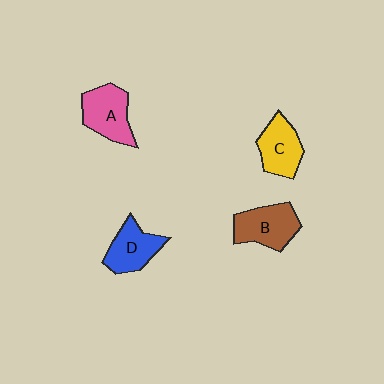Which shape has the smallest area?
Shape D (blue).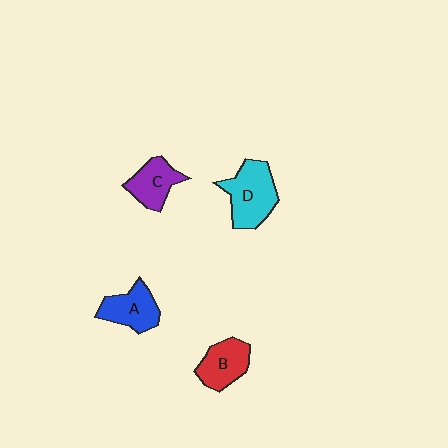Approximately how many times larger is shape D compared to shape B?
Approximately 1.4 times.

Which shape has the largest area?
Shape D (cyan).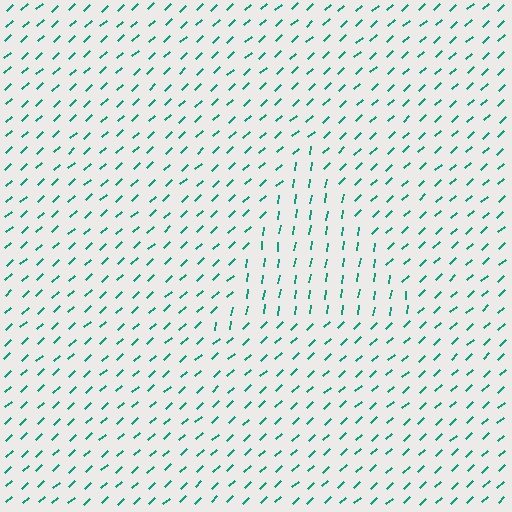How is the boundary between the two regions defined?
The boundary is defined purely by a change in line orientation (approximately 39 degrees difference). All lines are the same color and thickness.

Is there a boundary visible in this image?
Yes, there is a texture boundary formed by a change in line orientation.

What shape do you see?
I see a triangle.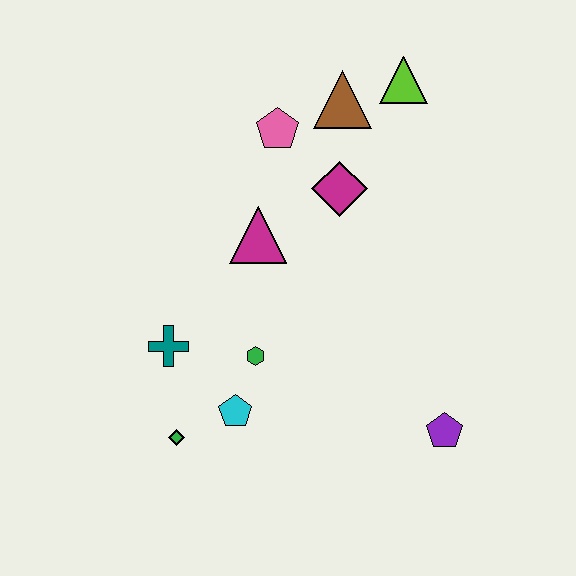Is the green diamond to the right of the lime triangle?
No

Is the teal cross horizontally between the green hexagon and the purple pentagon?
No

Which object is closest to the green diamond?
The cyan pentagon is closest to the green diamond.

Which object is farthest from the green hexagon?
The lime triangle is farthest from the green hexagon.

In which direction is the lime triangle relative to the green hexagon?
The lime triangle is above the green hexagon.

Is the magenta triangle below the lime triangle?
Yes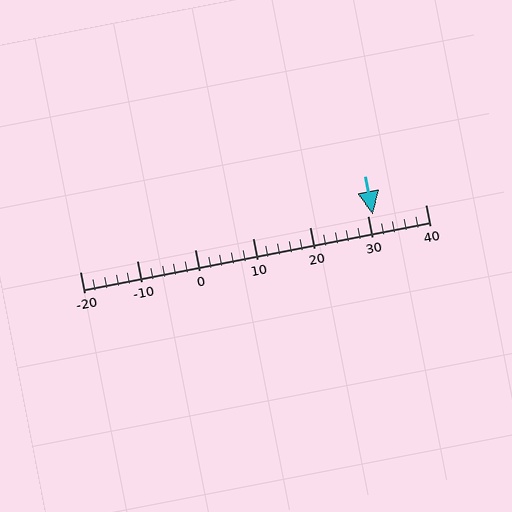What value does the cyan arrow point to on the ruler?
The cyan arrow points to approximately 31.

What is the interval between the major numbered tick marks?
The major tick marks are spaced 10 units apart.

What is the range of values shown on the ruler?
The ruler shows values from -20 to 40.